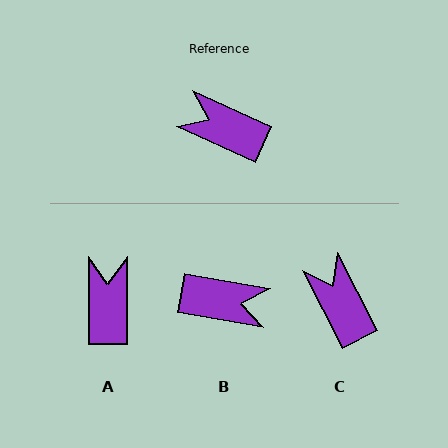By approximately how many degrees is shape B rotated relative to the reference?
Approximately 166 degrees clockwise.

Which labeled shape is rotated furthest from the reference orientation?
B, about 166 degrees away.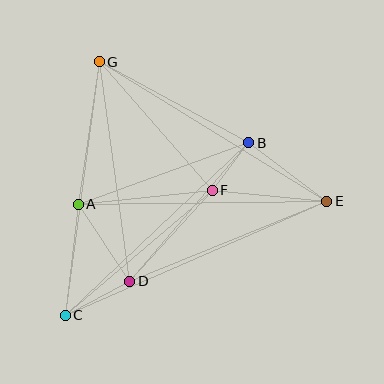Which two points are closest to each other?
Points B and F are closest to each other.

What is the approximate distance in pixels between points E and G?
The distance between E and G is approximately 267 pixels.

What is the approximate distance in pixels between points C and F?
The distance between C and F is approximately 193 pixels.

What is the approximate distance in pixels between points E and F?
The distance between E and F is approximately 115 pixels.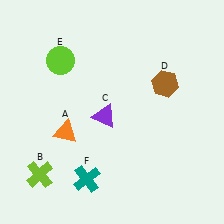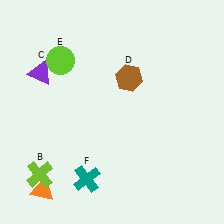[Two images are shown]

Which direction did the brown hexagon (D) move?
The brown hexagon (D) moved left.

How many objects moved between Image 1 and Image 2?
3 objects moved between the two images.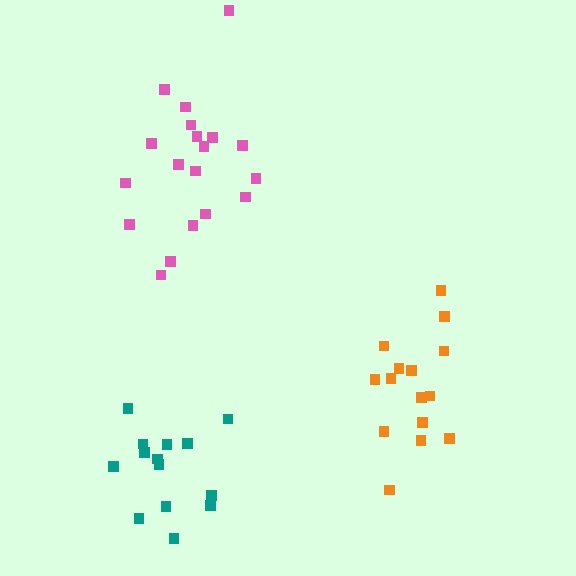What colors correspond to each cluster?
The clusters are colored: orange, teal, pink.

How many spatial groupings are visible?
There are 3 spatial groupings.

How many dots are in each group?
Group 1: 15 dots, Group 2: 14 dots, Group 3: 19 dots (48 total).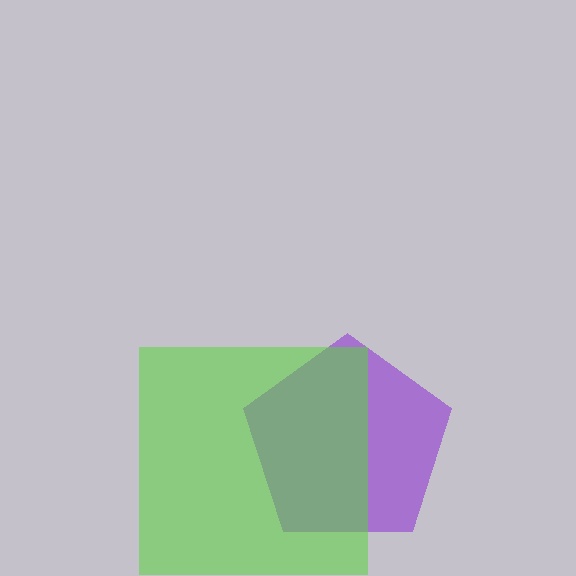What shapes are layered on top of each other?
The layered shapes are: a purple pentagon, a lime square.